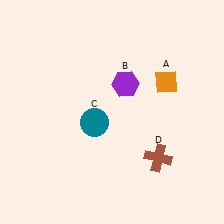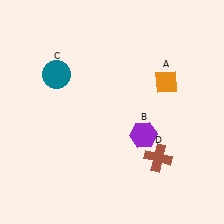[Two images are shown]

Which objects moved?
The objects that moved are: the purple hexagon (B), the teal circle (C).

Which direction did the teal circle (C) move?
The teal circle (C) moved up.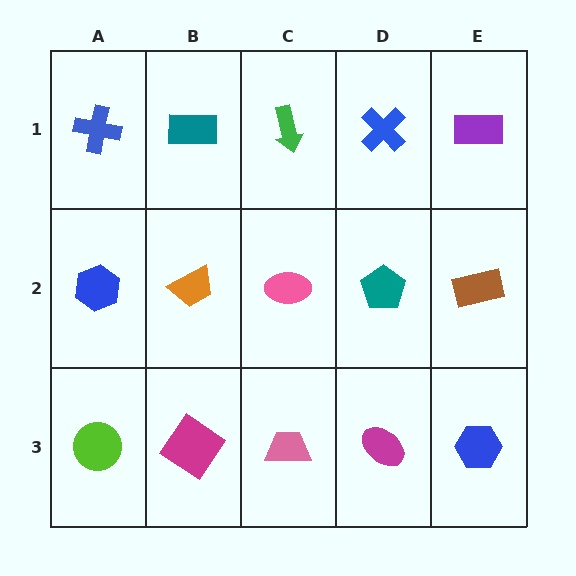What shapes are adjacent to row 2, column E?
A purple rectangle (row 1, column E), a blue hexagon (row 3, column E), a teal pentagon (row 2, column D).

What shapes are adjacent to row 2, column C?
A green arrow (row 1, column C), a pink trapezoid (row 3, column C), an orange trapezoid (row 2, column B), a teal pentagon (row 2, column D).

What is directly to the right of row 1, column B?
A green arrow.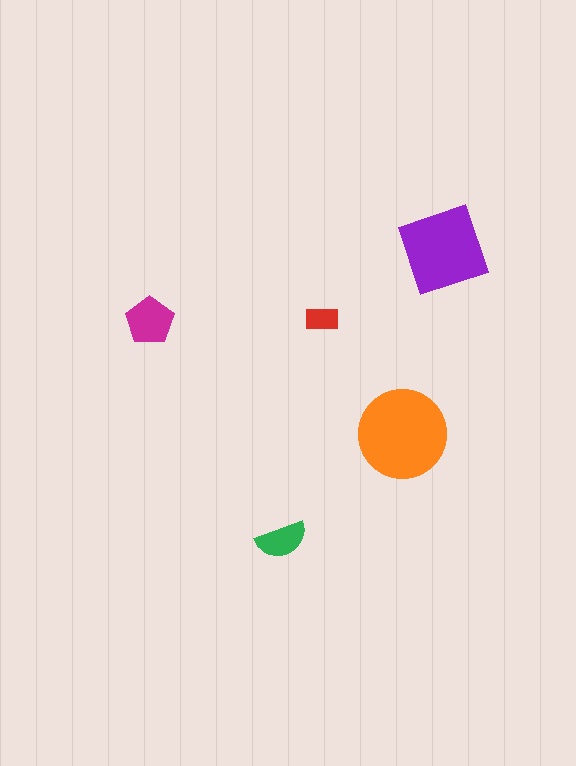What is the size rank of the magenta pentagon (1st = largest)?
3rd.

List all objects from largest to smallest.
The orange circle, the purple diamond, the magenta pentagon, the green semicircle, the red rectangle.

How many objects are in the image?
There are 5 objects in the image.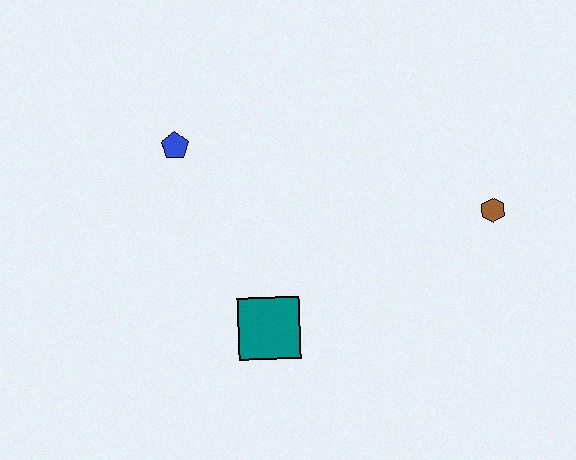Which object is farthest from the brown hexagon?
The blue pentagon is farthest from the brown hexagon.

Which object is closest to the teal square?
The blue pentagon is closest to the teal square.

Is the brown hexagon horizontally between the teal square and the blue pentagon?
No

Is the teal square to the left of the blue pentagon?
No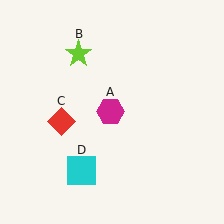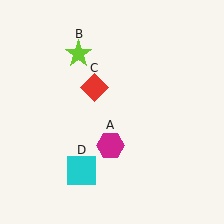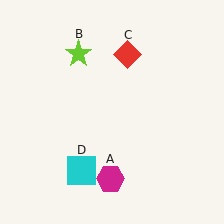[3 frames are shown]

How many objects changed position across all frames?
2 objects changed position: magenta hexagon (object A), red diamond (object C).